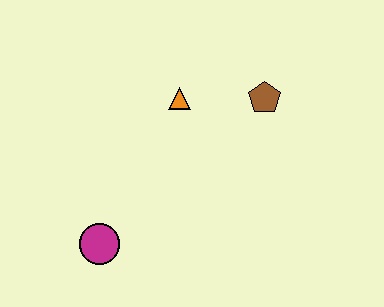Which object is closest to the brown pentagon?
The orange triangle is closest to the brown pentagon.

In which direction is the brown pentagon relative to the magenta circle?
The brown pentagon is to the right of the magenta circle.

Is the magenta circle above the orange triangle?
No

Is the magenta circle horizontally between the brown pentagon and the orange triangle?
No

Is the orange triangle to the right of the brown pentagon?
No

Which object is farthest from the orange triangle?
The magenta circle is farthest from the orange triangle.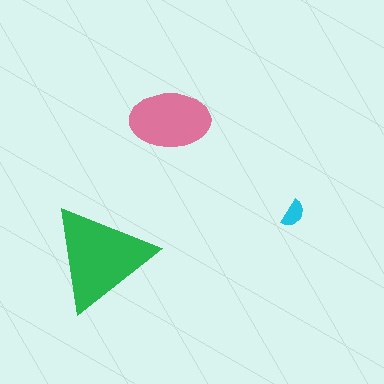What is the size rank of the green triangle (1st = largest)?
1st.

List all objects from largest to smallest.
The green triangle, the pink ellipse, the cyan semicircle.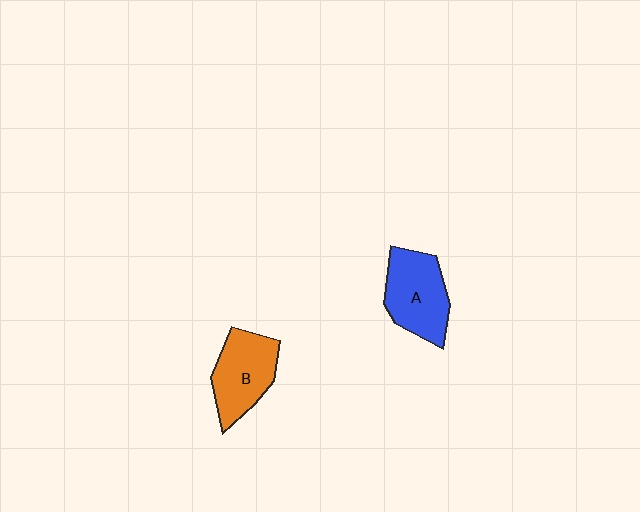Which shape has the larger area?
Shape A (blue).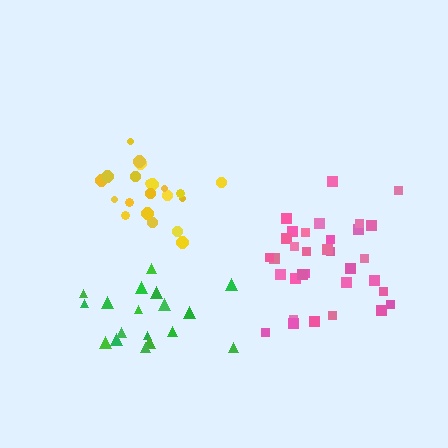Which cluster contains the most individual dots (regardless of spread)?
Pink (33).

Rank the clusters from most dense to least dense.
yellow, pink, green.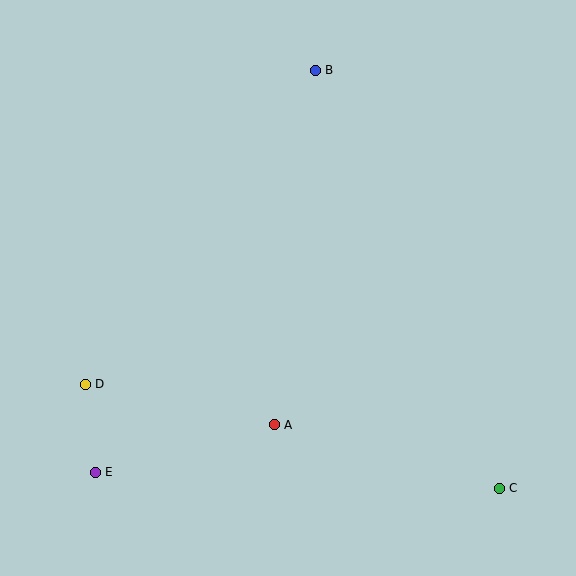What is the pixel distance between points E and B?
The distance between E and B is 458 pixels.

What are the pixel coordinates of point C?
Point C is at (499, 488).